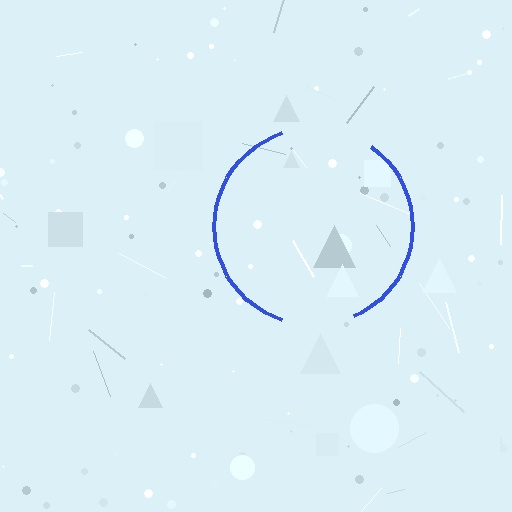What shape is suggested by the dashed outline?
The dashed outline suggests a circle.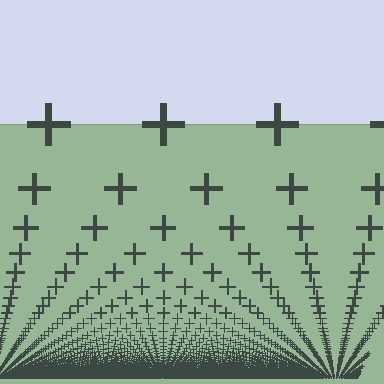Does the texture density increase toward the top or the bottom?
Density increases toward the bottom.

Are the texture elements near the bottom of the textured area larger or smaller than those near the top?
Smaller. The gradient is inverted — elements near the bottom are smaller and denser.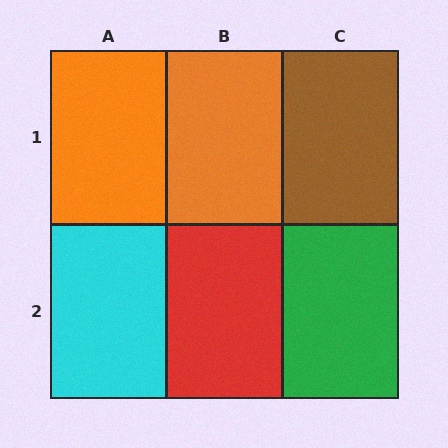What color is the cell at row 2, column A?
Cyan.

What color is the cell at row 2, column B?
Red.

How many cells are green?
1 cell is green.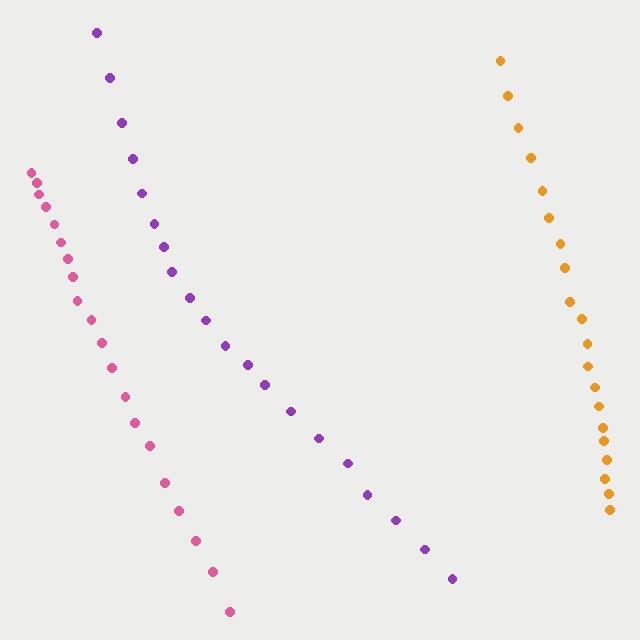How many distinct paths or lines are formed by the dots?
There are 3 distinct paths.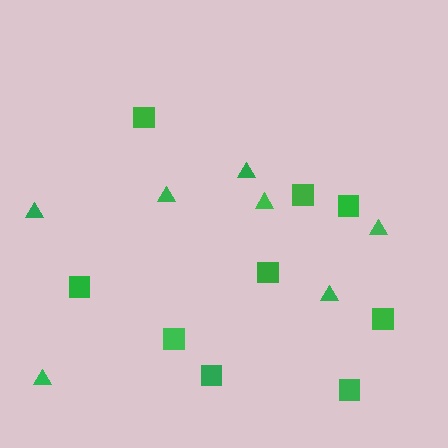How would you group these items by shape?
There are 2 groups: one group of squares (9) and one group of triangles (7).